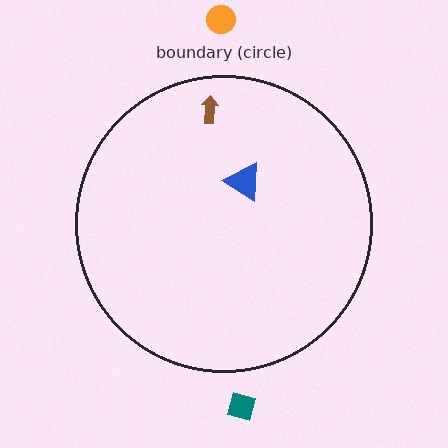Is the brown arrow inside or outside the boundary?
Inside.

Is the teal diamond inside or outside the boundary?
Outside.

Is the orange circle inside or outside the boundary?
Outside.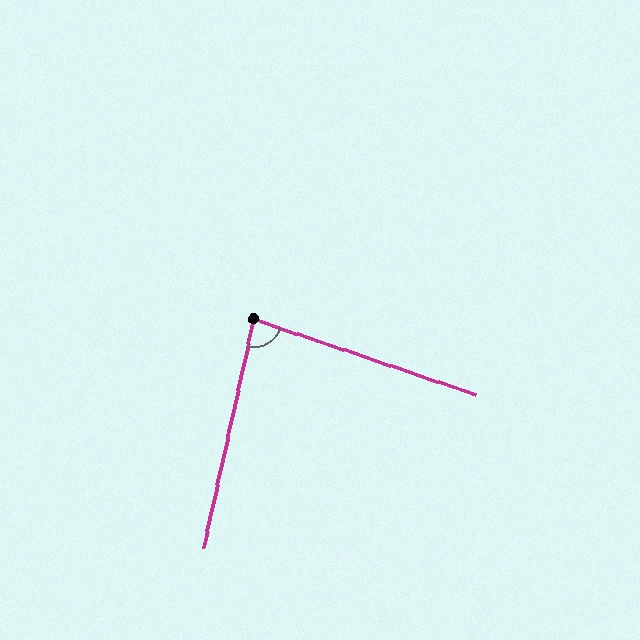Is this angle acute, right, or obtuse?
It is acute.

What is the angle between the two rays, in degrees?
Approximately 84 degrees.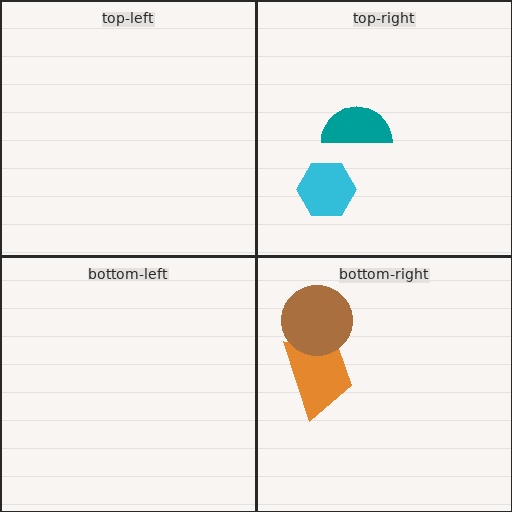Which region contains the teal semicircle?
The top-right region.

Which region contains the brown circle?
The bottom-right region.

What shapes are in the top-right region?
The teal semicircle, the cyan hexagon.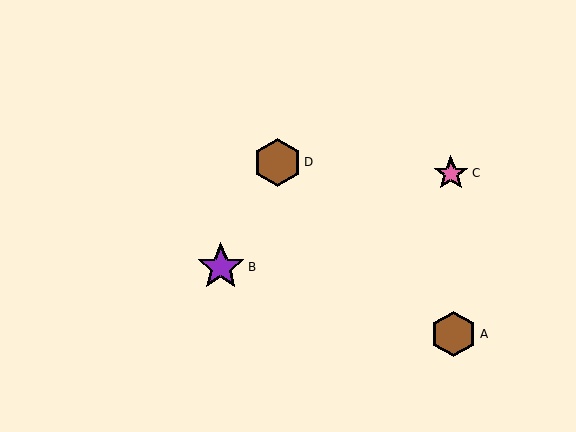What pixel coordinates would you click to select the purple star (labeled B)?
Click at (221, 267) to select the purple star B.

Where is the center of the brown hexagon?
The center of the brown hexagon is at (277, 162).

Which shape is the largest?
The brown hexagon (labeled D) is the largest.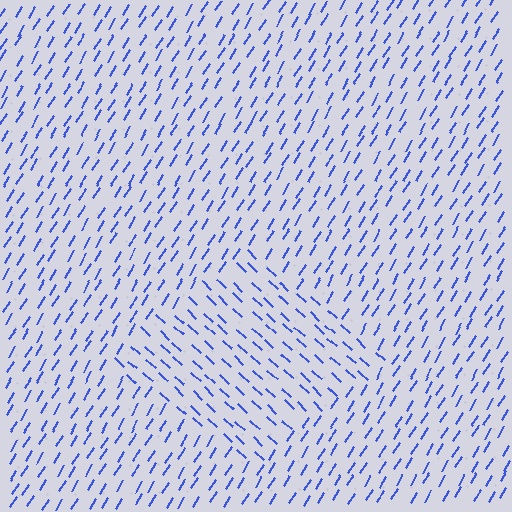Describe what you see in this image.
The image is filled with small blue line segments. A diamond region in the image has lines oriented differently from the surrounding lines, creating a visible texture boundary.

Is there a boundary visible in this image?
Yes, there is a texture boundary formed by a change in line orientation.